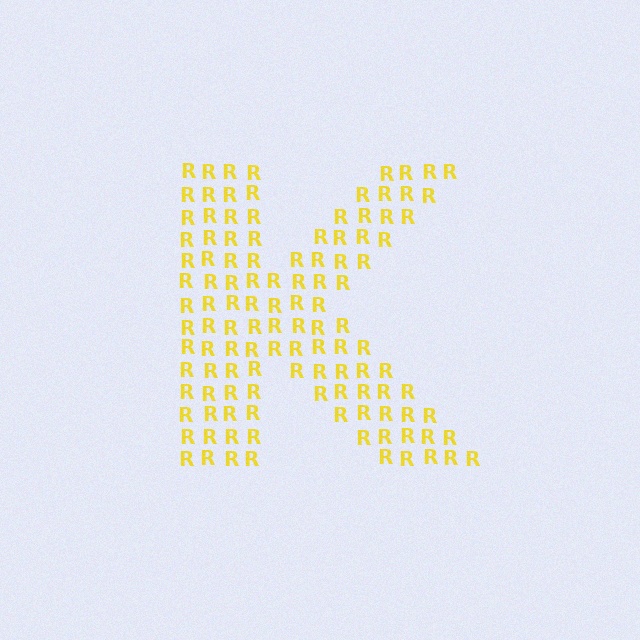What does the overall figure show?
The overall figure shows the letter K.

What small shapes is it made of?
It is made of small letter R's.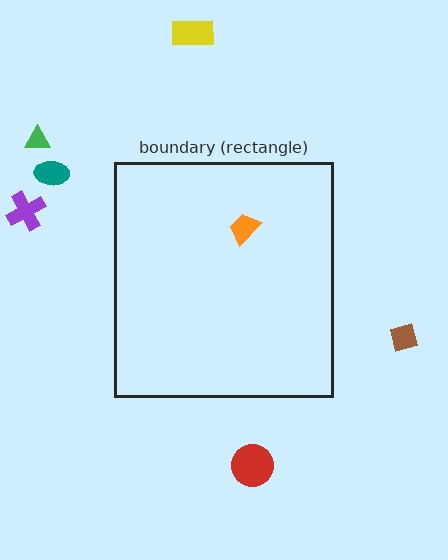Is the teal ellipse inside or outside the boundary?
Outside.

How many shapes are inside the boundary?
1 inside, 6 outside.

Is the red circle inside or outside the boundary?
Outside.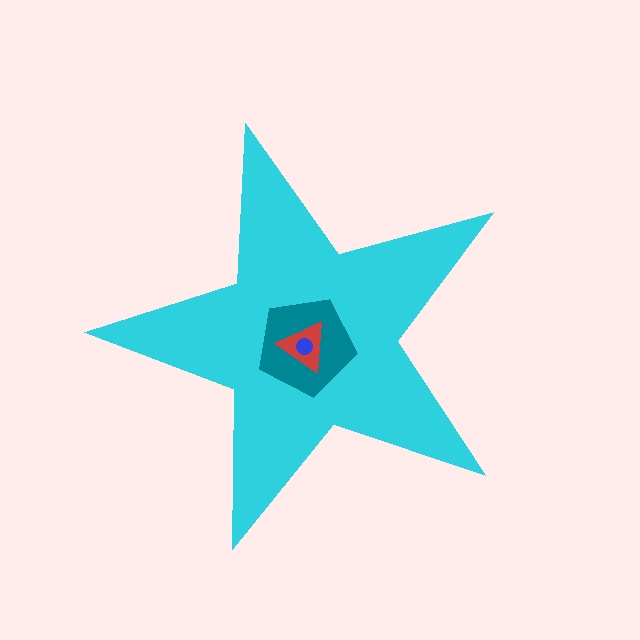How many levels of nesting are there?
4.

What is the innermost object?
The blue circle.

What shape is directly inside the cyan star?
The teal pentagon.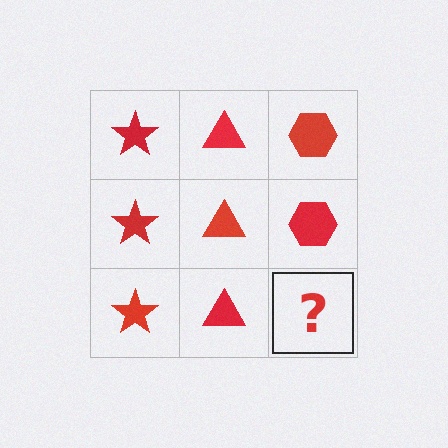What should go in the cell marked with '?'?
The missing cell should contain a red hexagon.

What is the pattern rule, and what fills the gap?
The rule is that each column has a consistent shape. The gap should be filled with a red hexagon.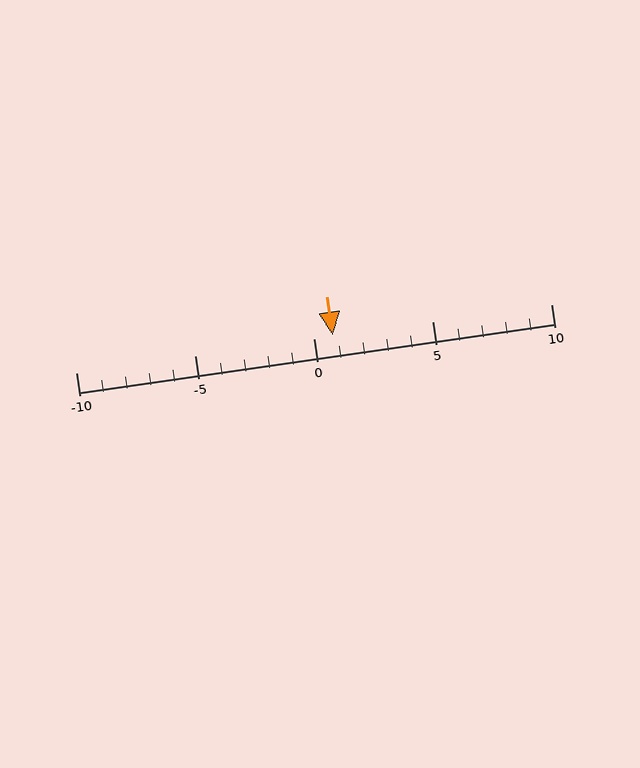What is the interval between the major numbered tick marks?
The major tick marks are spaced 5 units apart.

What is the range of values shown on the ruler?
The ruler shows values from -10 to 10.